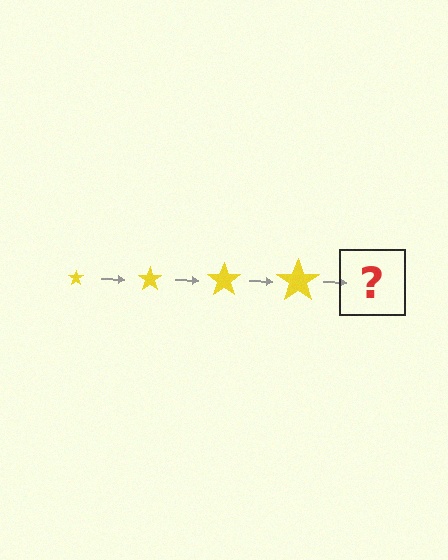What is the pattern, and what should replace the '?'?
The pattern is that the star gets progressively larger each step. The '?' should be a yellow star, larger than the previous one.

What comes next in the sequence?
The next element should be a yellow star, larger than the previous one.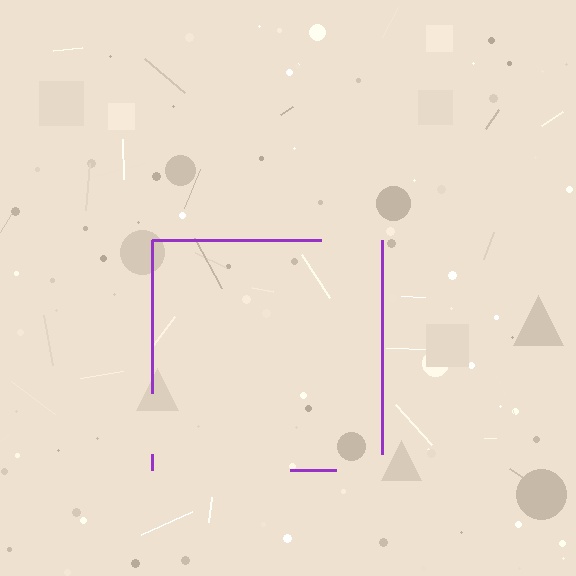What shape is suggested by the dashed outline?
The dashed outline suggests a square.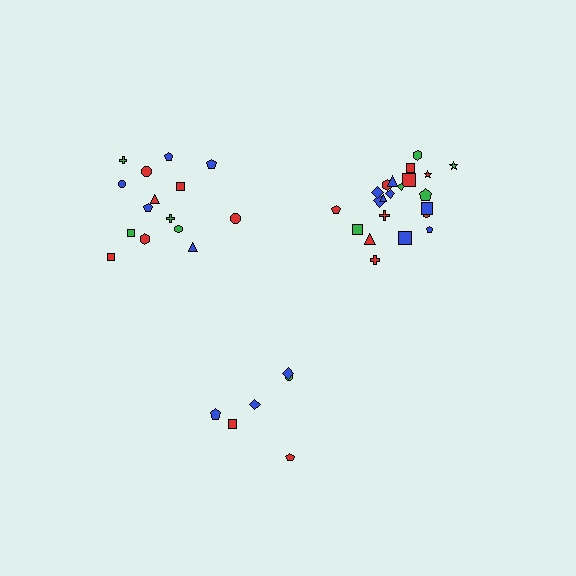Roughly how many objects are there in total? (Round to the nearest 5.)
Roughly 45 objects in total.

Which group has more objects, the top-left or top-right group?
The top-right group.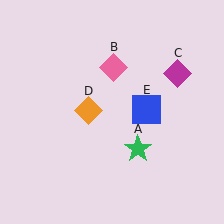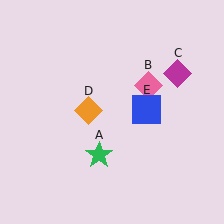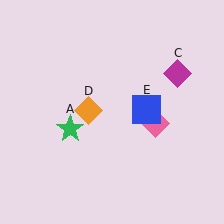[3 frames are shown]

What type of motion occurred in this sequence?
The green star (object A), pink diamond (object B) rotated clockwise around the center of the scene.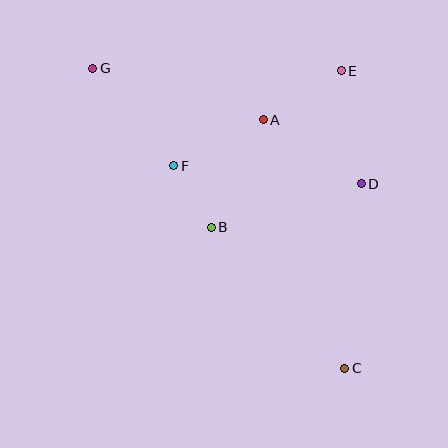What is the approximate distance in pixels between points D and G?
The distance between D and G is approximately 293 pixels.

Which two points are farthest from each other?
Points C and G are farthest from each other.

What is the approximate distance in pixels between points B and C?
The distance between B and C is approximately 194 pixels.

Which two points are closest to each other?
Points B and F are closest to each other.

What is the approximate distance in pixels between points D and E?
The distance between D and E is approximately 115 pixels.